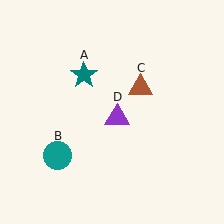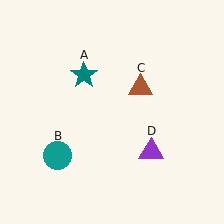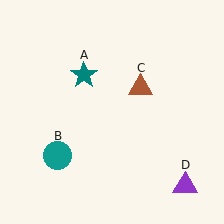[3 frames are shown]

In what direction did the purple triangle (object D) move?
The purple triangle (object D) moved down and to the right.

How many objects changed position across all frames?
1 object changed position: purple triangle (object D).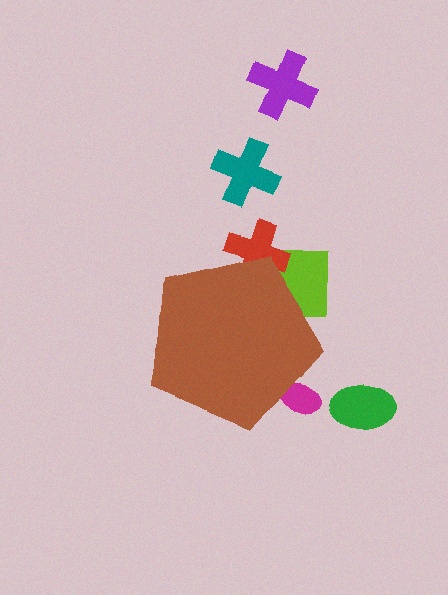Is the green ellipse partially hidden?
No, the green ellipse is fully visible.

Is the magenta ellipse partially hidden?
Yes, the magenta ellipse is partially hidden behind the brown pentagon.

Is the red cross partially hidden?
Yes, the red cross is partially hidden behind the brown pentagon.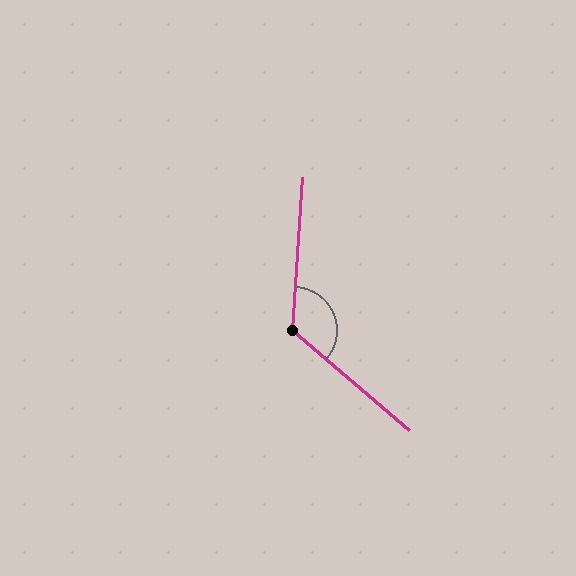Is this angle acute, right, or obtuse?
It is obtuse.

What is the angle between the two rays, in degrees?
Approximately 127 degrees.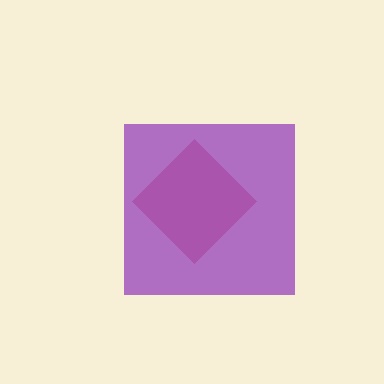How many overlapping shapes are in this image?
There are 2 overlapping shapes in the image.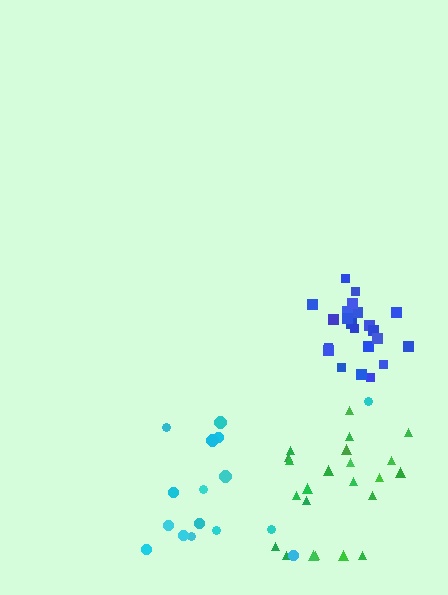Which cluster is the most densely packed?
Blue.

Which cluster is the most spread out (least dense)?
Cyan.